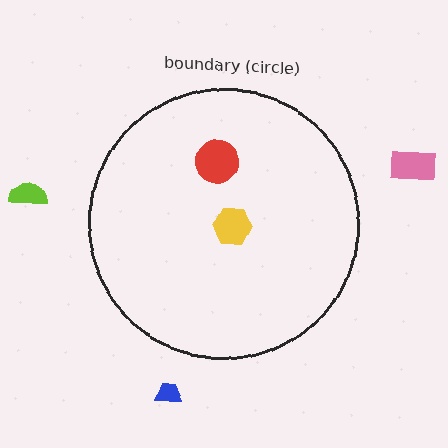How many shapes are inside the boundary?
2 inside, 3 outside.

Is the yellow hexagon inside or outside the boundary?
Inside.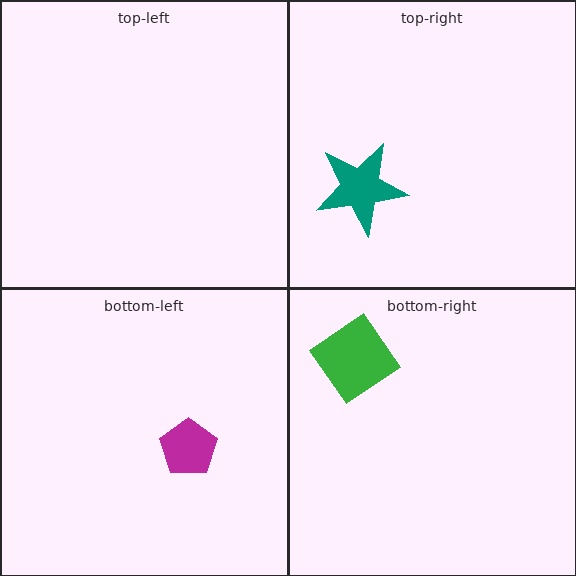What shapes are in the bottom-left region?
The magenta pentagon.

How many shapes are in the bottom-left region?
1.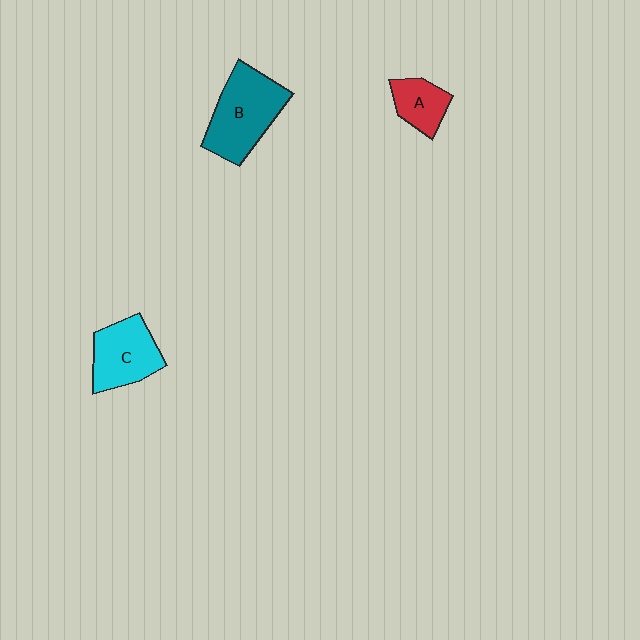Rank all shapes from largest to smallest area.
From largest to smallest: B (teal), C (cyan), A (red).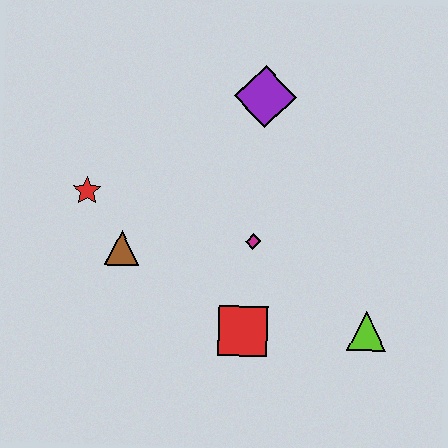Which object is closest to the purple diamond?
The magenta diamond is closest to the purple diamond.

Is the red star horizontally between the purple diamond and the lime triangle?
No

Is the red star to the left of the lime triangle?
Yes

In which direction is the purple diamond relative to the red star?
The purple diamond is to the right of the red star.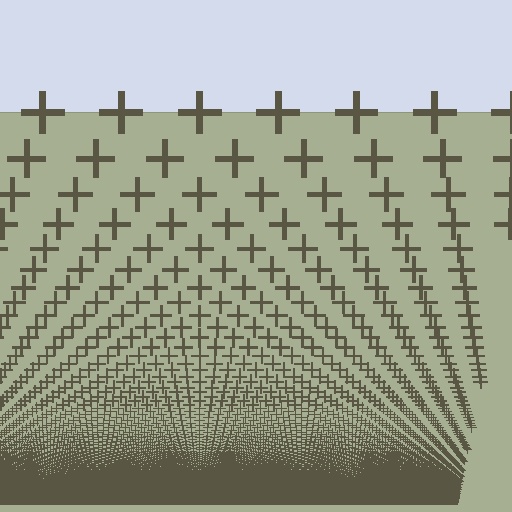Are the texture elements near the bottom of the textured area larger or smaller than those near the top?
Smaller. The gradient is inverted — elements near the bottom are smaller and denser.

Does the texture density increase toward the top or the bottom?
Density increases toward the bottom.